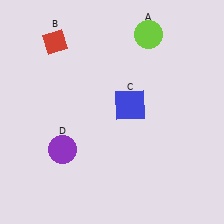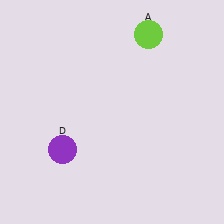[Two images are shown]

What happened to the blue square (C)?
The blue square (C) was removed in Image 2. It was in the top-right area of Image 1.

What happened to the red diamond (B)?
The red diamond (B) was removed in Image 2. It was in the top-left area of Image 1.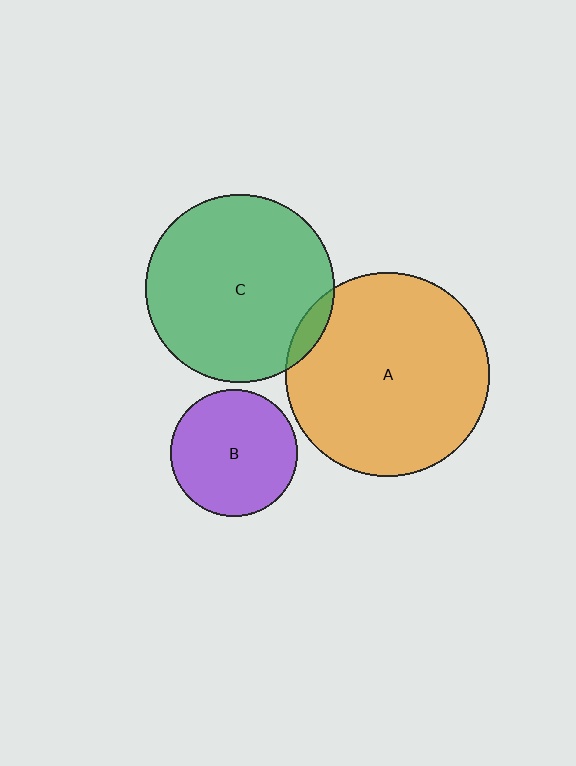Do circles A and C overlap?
Yes.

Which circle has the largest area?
Circle A (orange).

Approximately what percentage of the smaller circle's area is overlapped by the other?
Approximately 5%.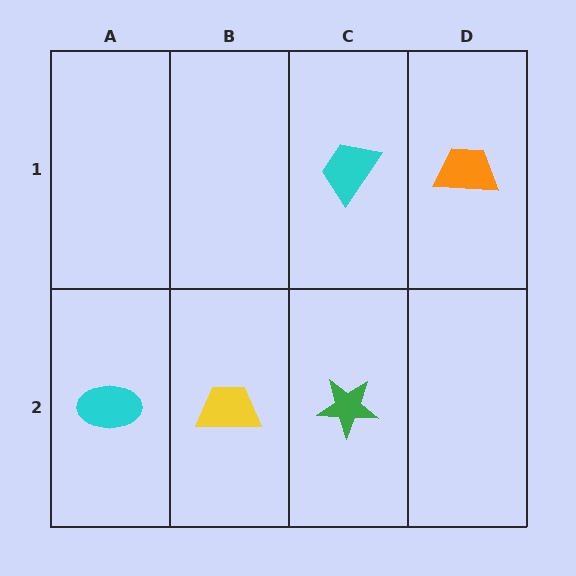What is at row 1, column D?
An orange trapezoid.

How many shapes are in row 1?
2 shapes.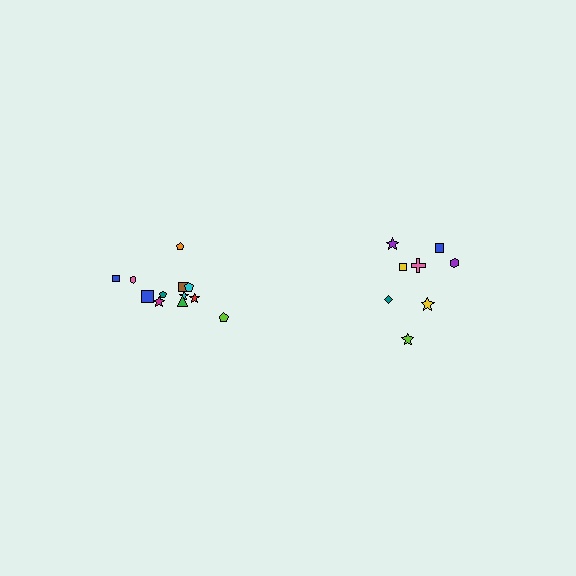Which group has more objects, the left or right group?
The left group.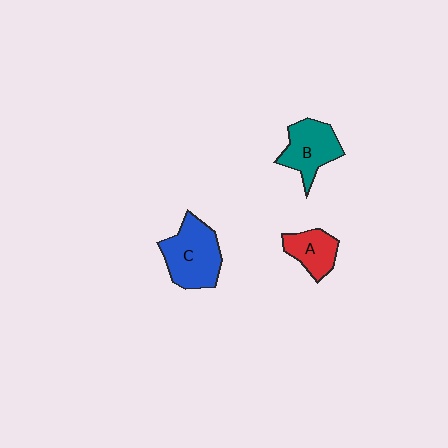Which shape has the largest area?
Shape C (blue).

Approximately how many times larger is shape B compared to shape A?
Approximately 1.4 times.